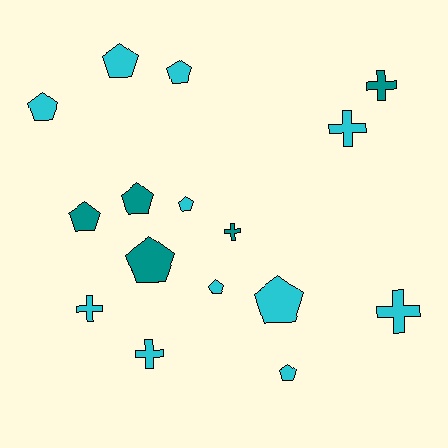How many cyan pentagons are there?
There are 7 cyan pentagons.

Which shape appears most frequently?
Pentagon, with 10 objects.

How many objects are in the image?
There are 16 objects.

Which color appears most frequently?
Cyan, with 11 objects.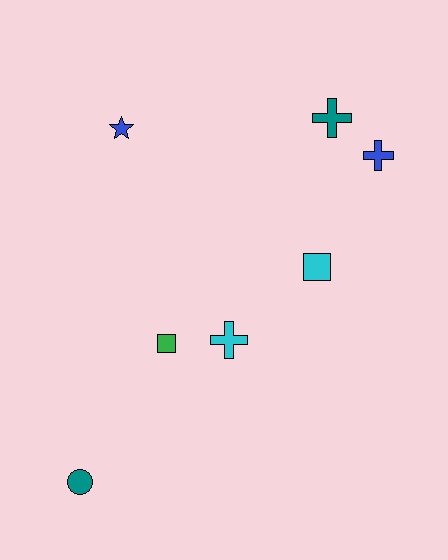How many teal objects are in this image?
There are 2 teal objects.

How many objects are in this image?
There are 7 objects.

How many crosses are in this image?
There are 3 crosses.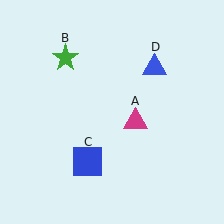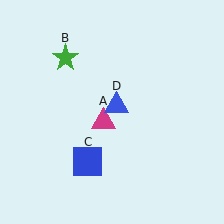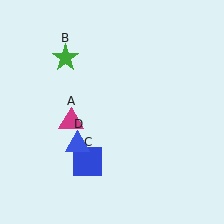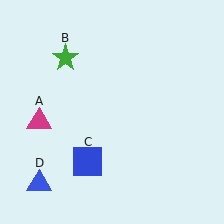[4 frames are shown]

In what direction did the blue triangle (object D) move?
The blue triangle (object D) moved down and to the left.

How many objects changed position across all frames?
2 objects changed position: magenta triangle (object A), blue triangle (object D).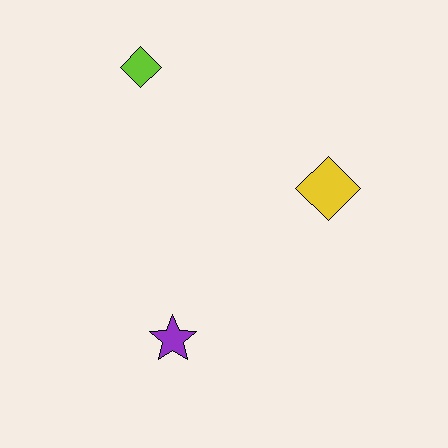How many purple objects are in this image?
There is 1 purple object.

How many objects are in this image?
There are 3 objects.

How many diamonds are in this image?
There are 2 diamonds.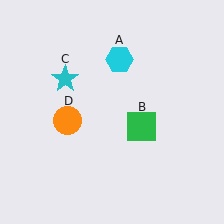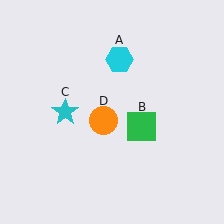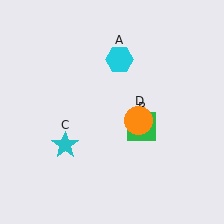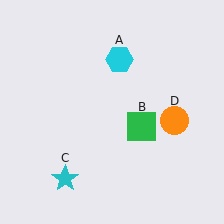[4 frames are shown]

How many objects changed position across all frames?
2 objects changed position: cyan star (object C), orange circle (object D).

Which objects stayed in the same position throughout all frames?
Cyan hexagon (object A) and green square (object B) remained stationary.